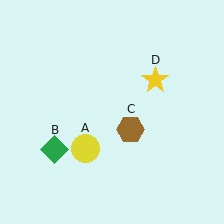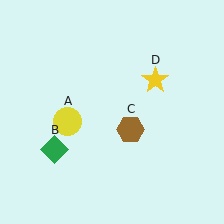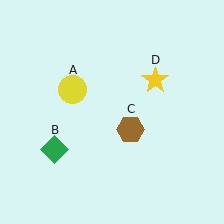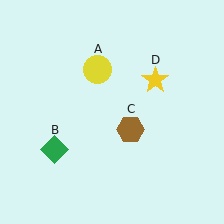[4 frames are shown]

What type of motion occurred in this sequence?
The yellow circle (object A) rotated clockwise around the center of the scene.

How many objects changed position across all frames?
1 object changed position: yellow circle (object A).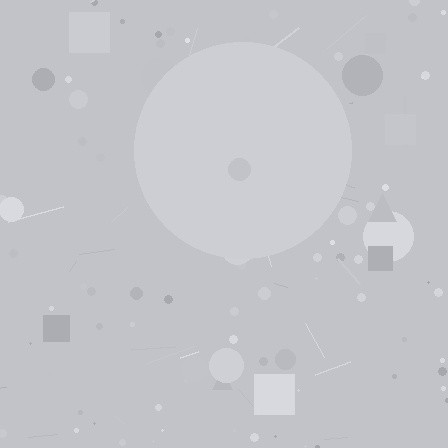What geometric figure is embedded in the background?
A circle is embedded in the background.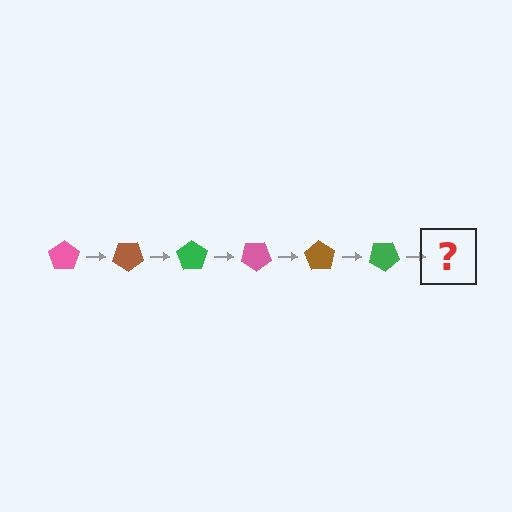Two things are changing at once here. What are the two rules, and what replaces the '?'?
The two rules are that it rotates 35 degrees each step and the color cycles through pink, brown, and green. The '?' should be a pink pentagon, rotated 210 degrees from the start.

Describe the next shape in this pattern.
It should be a pink pentagon, rotated 210 degrees from the start.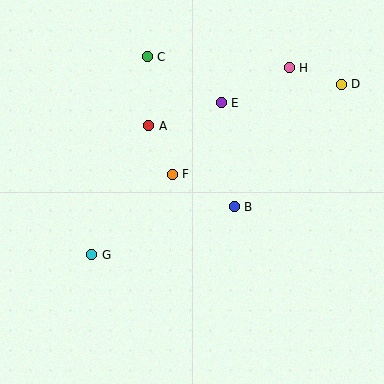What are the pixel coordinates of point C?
Point C is at (147, 57).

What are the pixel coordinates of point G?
Point G is at (92, 255).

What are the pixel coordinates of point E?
Point E is at (221, 103).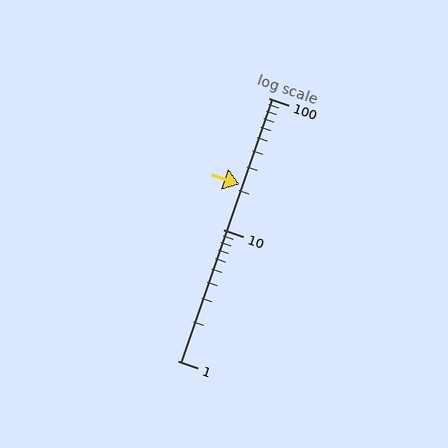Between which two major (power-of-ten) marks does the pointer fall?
The pointer is between 10 and 100.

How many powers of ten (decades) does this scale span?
The scale spans 2 decades, from 1 to 100.